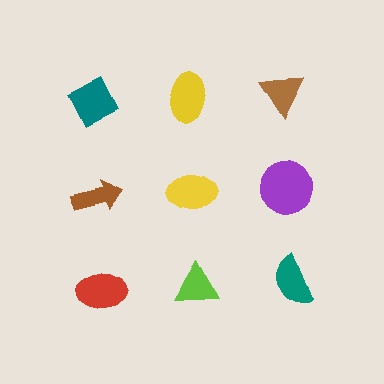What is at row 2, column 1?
A brown arrow.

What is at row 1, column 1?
A teal diamond.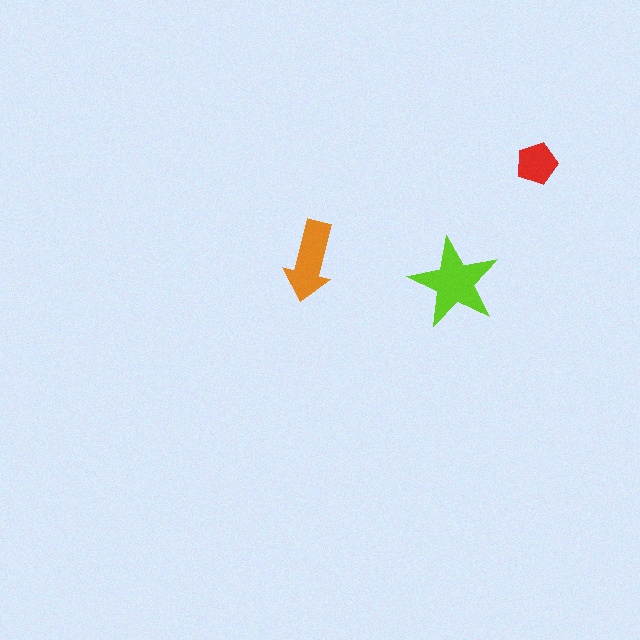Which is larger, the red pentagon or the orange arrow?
The orange arrow.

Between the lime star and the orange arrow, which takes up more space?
The lime star.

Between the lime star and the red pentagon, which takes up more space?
The lime star.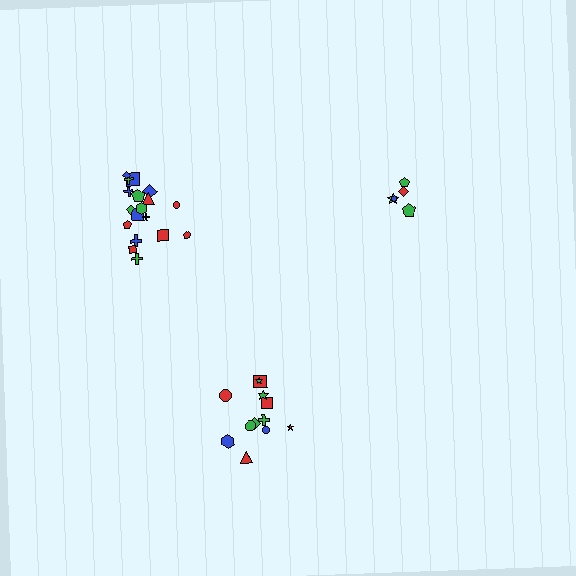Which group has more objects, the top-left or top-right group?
The top-left group.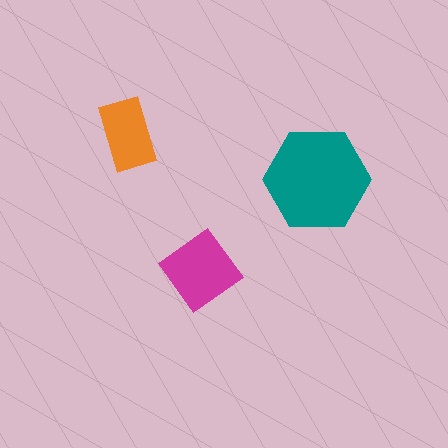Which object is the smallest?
The orange rectangle.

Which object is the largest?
The teal hexagon.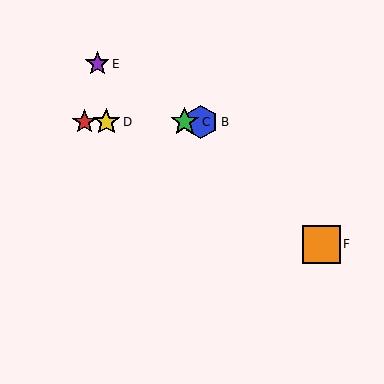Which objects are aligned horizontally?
Objects A, B, C, D are aligned horizontally.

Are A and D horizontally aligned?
Yes, both are at y≈122.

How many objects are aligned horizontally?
4 objects (A, B, C, D) are aligned horizontally.